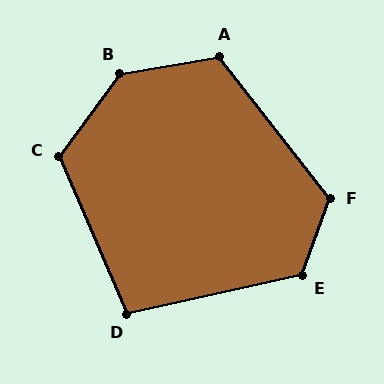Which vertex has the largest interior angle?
B, at approximately 137 degrees.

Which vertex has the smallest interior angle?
D, at approximately 101 degrees.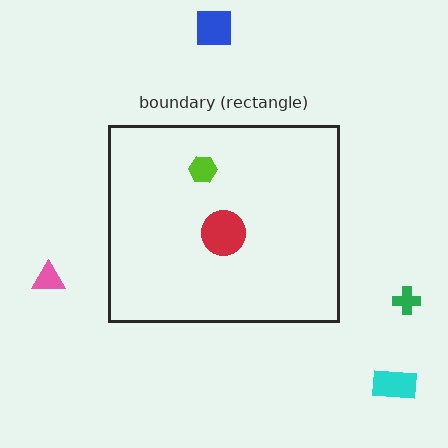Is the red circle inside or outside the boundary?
Inside.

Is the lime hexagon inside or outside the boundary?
Inside.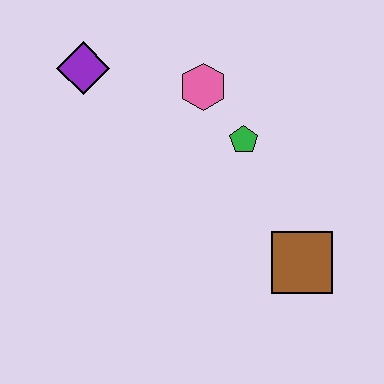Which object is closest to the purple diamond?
The pink hexagon is closest to the purple diamond.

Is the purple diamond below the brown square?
No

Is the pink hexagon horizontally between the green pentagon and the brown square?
No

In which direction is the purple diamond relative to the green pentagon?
The purple diamond is to the left of the green pentagon.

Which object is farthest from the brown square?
The purple diamond is farthest from the brown square.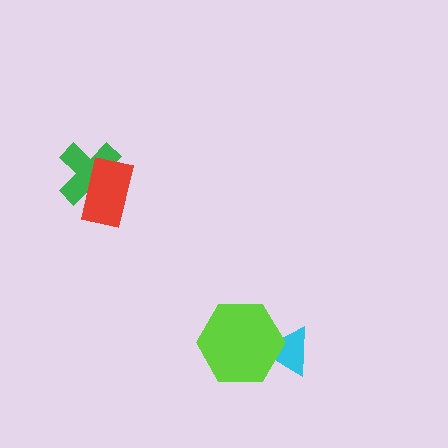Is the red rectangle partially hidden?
No, no other shape covers it.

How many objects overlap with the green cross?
1 object overlaps with the green cross.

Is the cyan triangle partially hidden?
Yes, it is partially covered by another shape.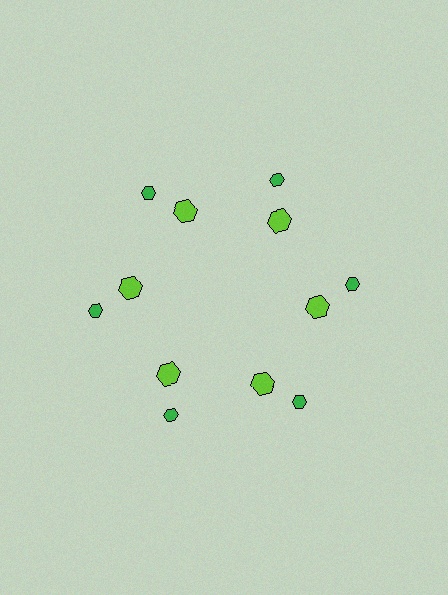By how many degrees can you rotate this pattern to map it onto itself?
The pattern maps onto itself every 60 degrees of rotation.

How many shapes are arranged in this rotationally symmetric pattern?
There are 12 shapes, arranged in 6 groups of 2.